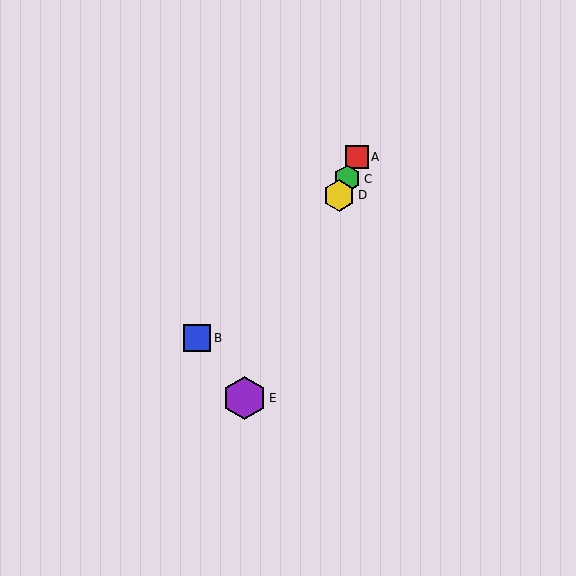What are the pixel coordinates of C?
Object C is at (347, 179).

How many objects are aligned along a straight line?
4 objects (A, C, D, E) are aligned along a straight line.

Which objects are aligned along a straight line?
Objects A, C, D, E are aligned along a straight line.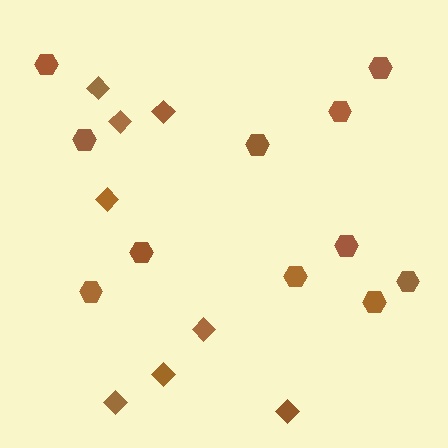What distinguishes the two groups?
There are 2 groups: one group of hexagons (11) and one group of diamonds (8).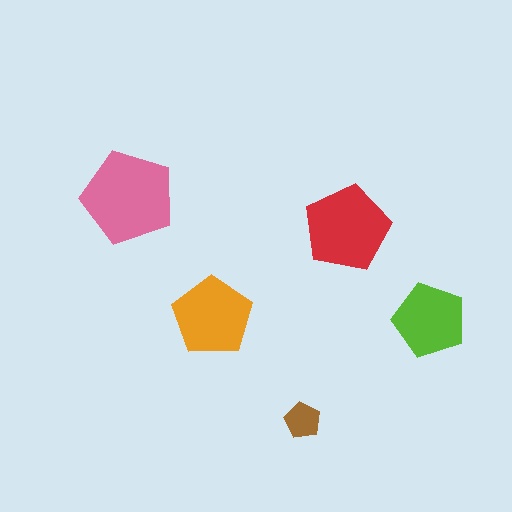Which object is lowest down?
The brown pentagon is bottommost.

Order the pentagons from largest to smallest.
the pink one, the red one, the orange one, the lime one, the brown one.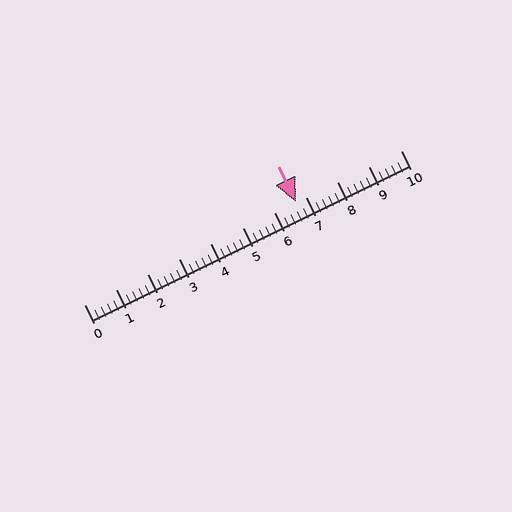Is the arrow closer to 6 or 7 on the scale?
The arrow is closer to 7.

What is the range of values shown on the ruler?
The ruler shows values from 0 to 10.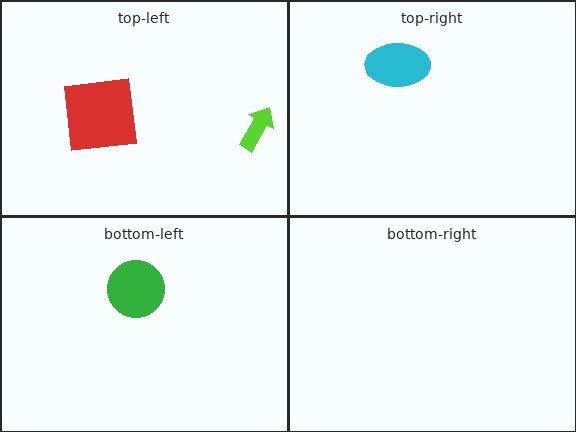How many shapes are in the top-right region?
1.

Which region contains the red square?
The top-left region.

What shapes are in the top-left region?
The lime arrow, the red square.